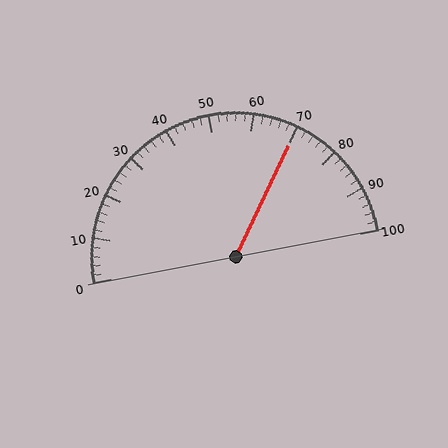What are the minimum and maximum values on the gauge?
The gauge ranges from 0 to 100.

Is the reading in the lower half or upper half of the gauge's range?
The reading is in the upper half of the range (0 to 100).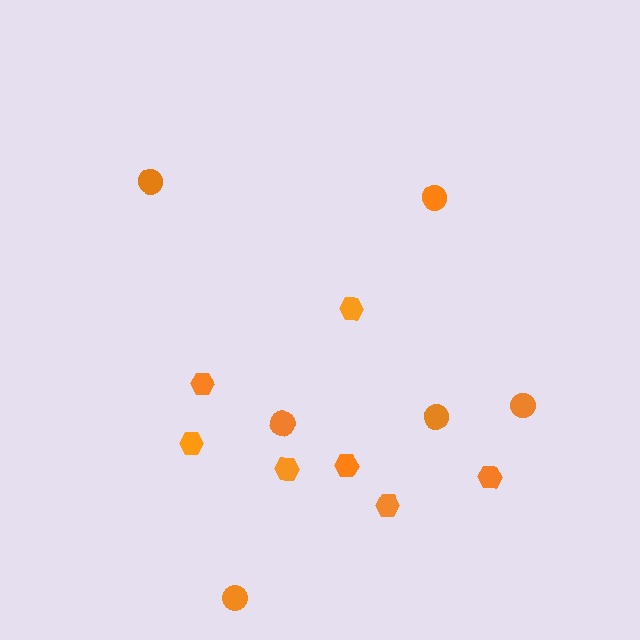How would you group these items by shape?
There are 2 groups: one group of hexagons (7) and one group of circles (6).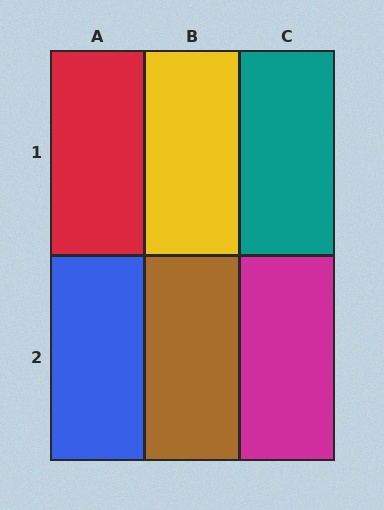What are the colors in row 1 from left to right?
Red, yellow, teal.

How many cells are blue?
1 cell is blue.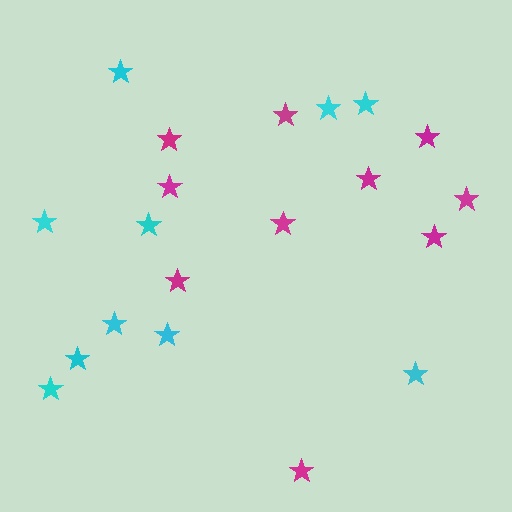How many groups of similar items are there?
There are 2 groups: one group of magenta stars (10) and one group of cyan stars (10).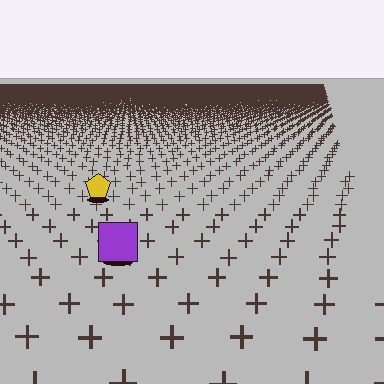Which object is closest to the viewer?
The purple square is closest. The texture marks near it are larger and more spread out.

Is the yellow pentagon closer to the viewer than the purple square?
No. The purple square is closer — you can tell from the texture gradient: the ground texture is coarser near it.